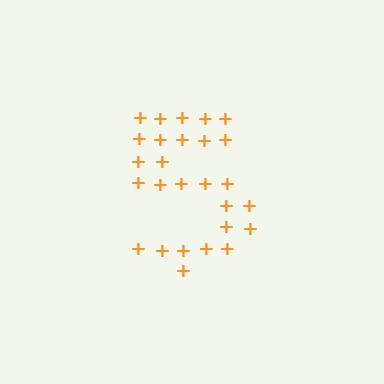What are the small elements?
The small elements are plus signs.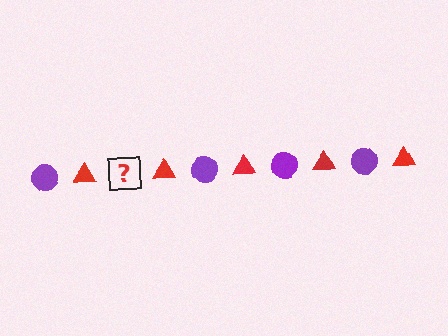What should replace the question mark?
The question mark should be replaced with a purple circle.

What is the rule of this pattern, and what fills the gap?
The rule is that the pattern alternates between purple circle and red triangle. The gap should be filled with a purple circle.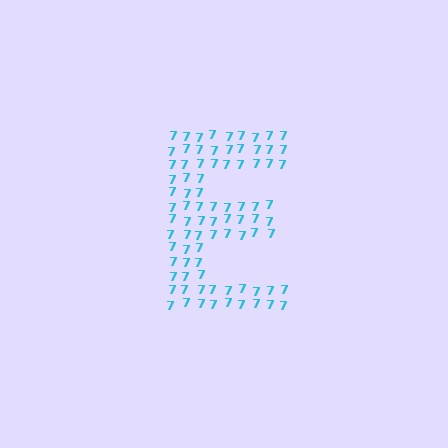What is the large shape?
The large shape is the letter E.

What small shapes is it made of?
It is made of small digit 7's.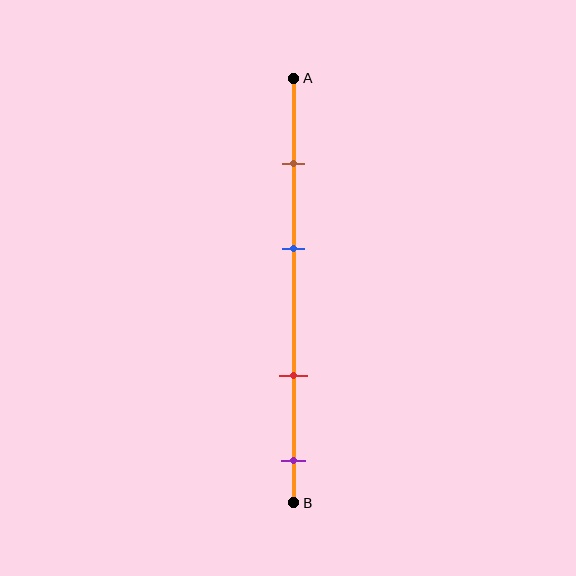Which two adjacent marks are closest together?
The brown and blue marks are the closest adjacent pair.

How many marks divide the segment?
There are 4 marks dividing the segment.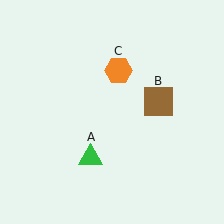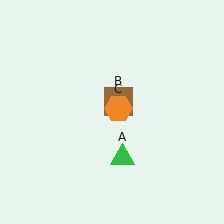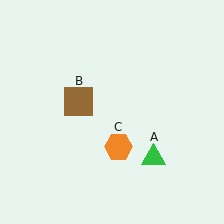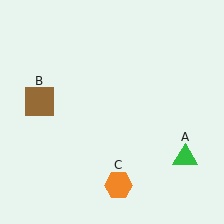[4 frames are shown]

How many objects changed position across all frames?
3 objects changed position: green triangle (object A), brown square (object B), orange hexagon (object C).